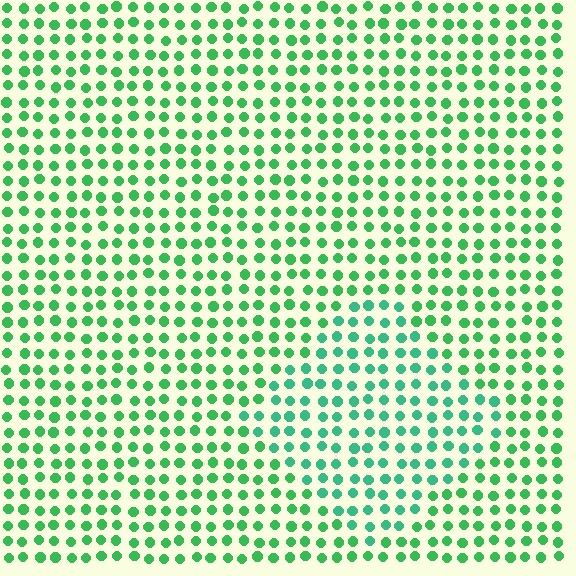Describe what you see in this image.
The image is filled with small green elements in a uniform arrangement. A diamond-shaped region is visible where the elements are tinted to a slightly different hue, forming a subtle color boundary.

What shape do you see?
I see a diamond.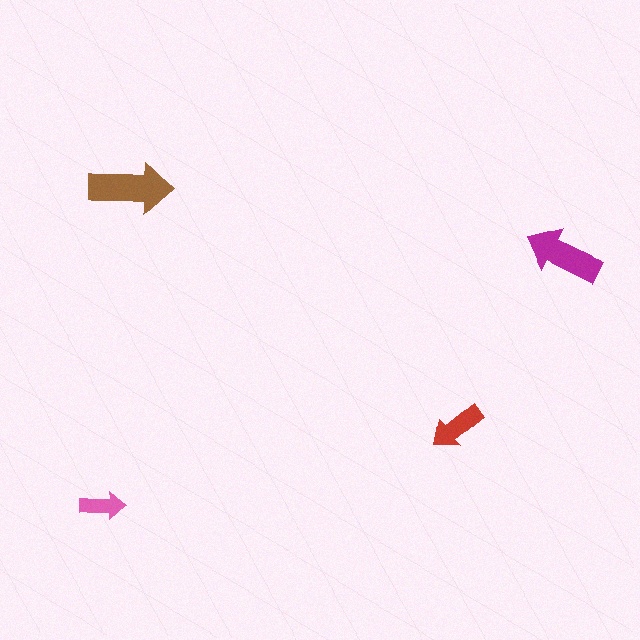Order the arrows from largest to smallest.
the brown one, the magenta one, the red one, the pink one.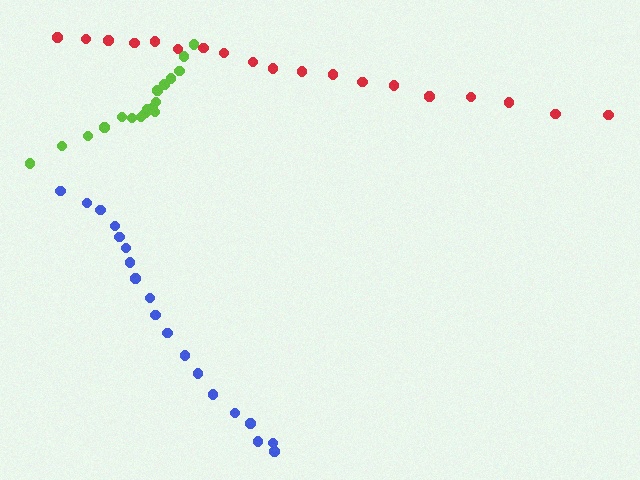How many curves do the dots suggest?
There are 3 distinct paths.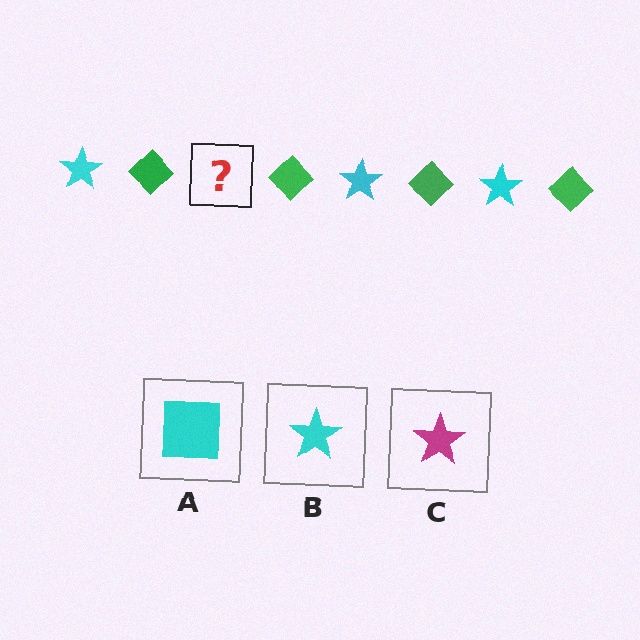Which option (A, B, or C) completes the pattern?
B.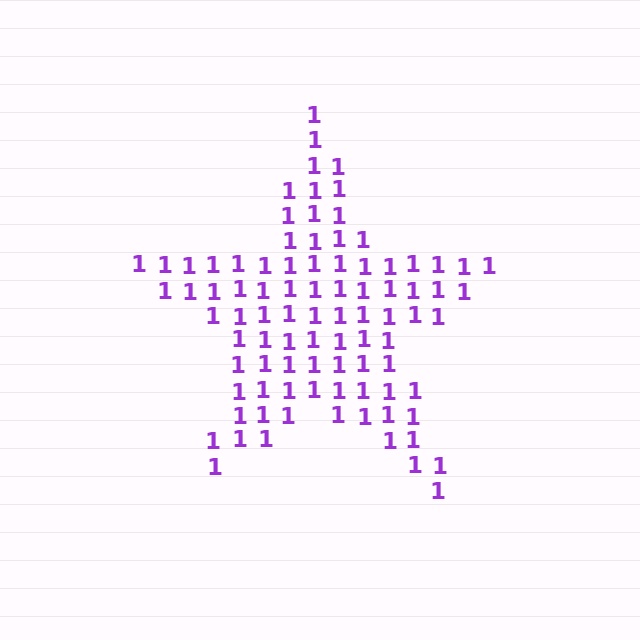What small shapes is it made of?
It is made of small digit 1's.